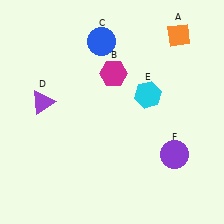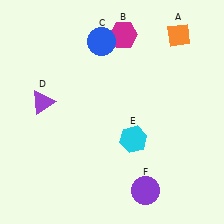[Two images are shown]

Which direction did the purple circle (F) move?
The purple circle (F) moved down.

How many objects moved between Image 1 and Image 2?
3 objects moved between the two images.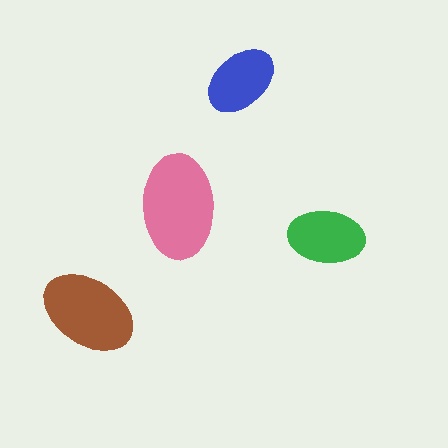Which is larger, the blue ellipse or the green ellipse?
The green one.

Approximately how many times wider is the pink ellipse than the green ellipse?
About 1.5 times wider.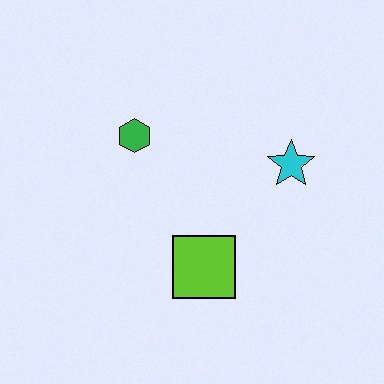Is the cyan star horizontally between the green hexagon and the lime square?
No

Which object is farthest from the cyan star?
The green hexagon is farthest from the cyan star.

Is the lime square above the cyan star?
No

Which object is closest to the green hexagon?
The lime square is closest to the green hexagon.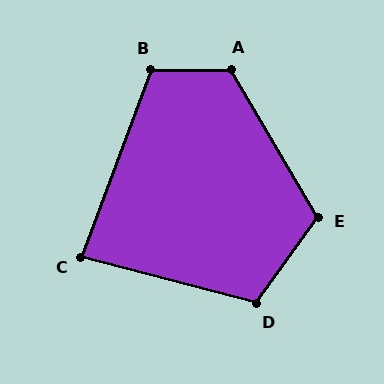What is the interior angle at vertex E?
Approximately 114 degrees (obtuse).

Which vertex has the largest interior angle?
A, at approximately 120 degrees.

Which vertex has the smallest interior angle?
C, at approximately 84 degrees.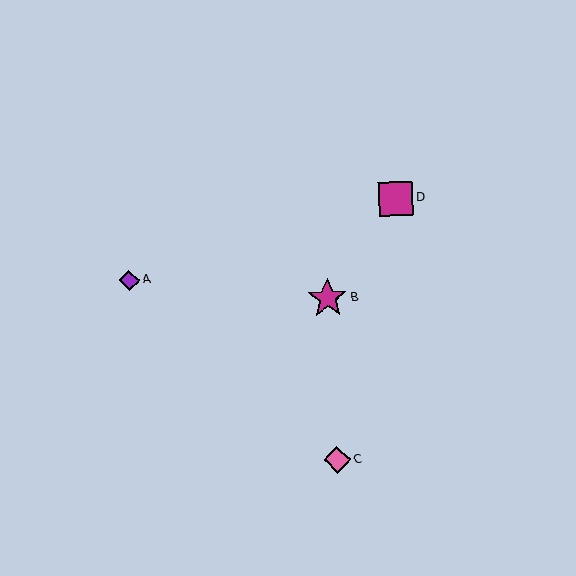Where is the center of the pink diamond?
The center of the pink diamond is at (337, 460).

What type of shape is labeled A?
Shape A is a purple diamond.